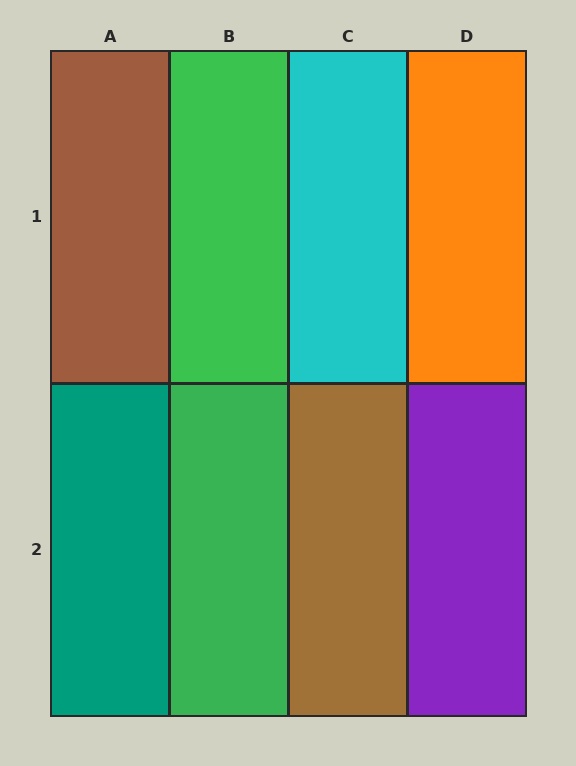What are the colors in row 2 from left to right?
Teal, green, brown, purple.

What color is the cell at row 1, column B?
Green.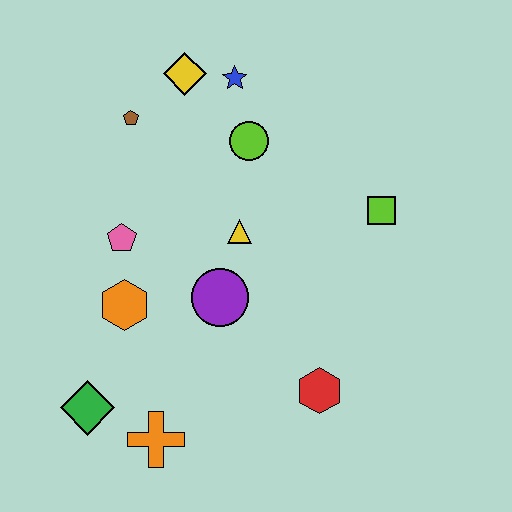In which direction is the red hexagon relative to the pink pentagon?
The red hexagon is to the right of the pink pentagon.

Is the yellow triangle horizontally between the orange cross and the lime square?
Yes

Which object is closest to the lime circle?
The blue star is closest to the lime circle.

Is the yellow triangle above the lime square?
No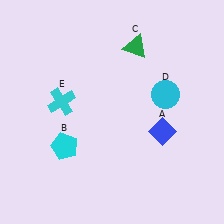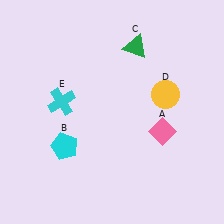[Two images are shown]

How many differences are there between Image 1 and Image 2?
There are 2 differences between the two images.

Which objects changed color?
A changed from blue to pink. D changed from cyan to yellow.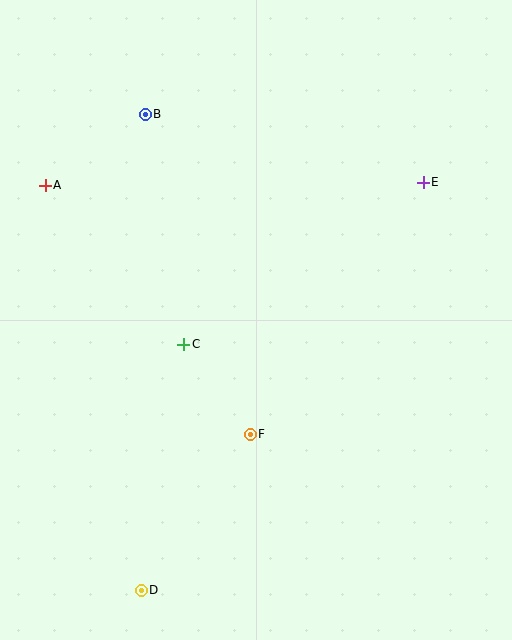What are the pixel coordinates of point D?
Point D is at (141, 590).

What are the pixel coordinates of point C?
Point C is at (184, 344).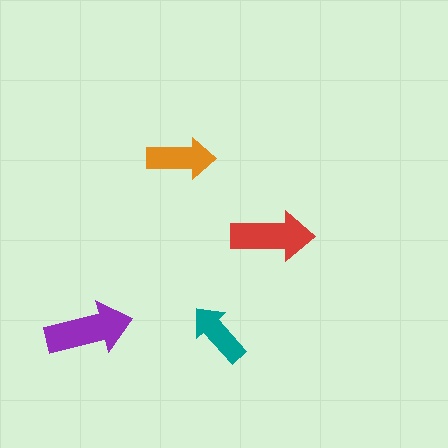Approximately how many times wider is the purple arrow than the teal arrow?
About 1.5 times wider.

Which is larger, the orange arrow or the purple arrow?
The purple one.